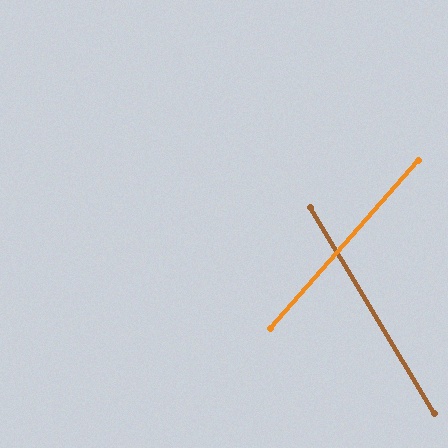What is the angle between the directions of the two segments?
Approximately 72 degrees.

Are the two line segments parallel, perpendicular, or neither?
Neither parallel nor perpendicular — they differ by about 72°.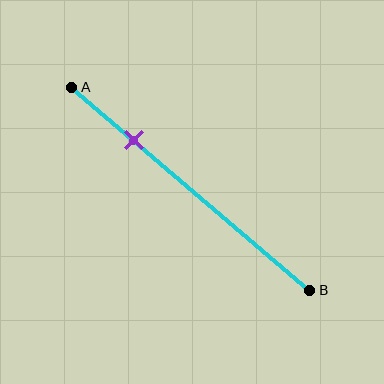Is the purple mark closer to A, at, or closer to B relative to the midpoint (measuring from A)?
The purple mark is closer to point A than the midpoint of segment AB.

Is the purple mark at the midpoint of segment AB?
No, the mark is at about 25% from A, not at the 50% midpoint.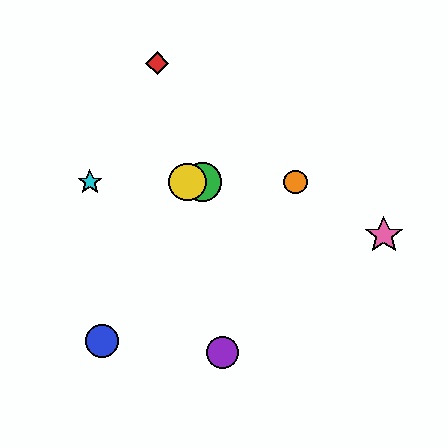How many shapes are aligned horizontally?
4 shapes (the green circle, the yellow circle, the orange circle, the cyan star) are aligned horizontally.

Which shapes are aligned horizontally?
The green circle, the yellow circle, the orange circle, the cyan star are aligned horizontally.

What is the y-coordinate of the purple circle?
The purple circle is at y≈353.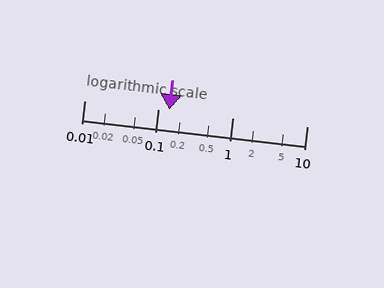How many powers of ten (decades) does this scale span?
The scale spans 3 decades, from 0.01 to 10.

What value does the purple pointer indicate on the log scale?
The pointer indicates approximately 0.14.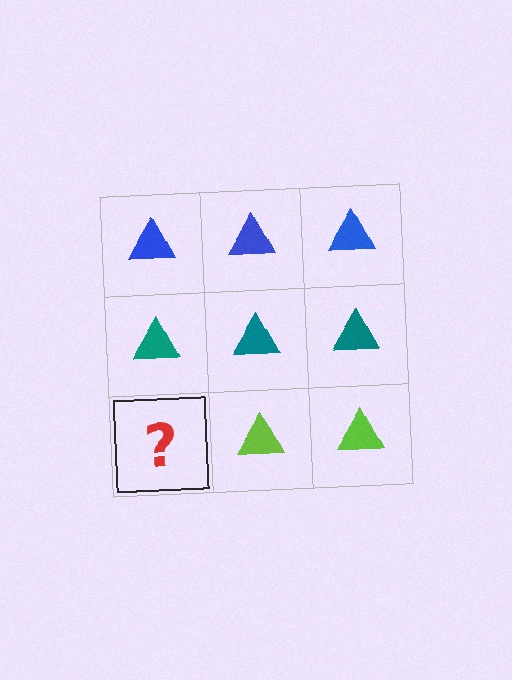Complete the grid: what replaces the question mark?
The question mark should be replaced with a lime triangle.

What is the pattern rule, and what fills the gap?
The rule is that each row has a consistent color. The gap should be filled with a lime triangle.